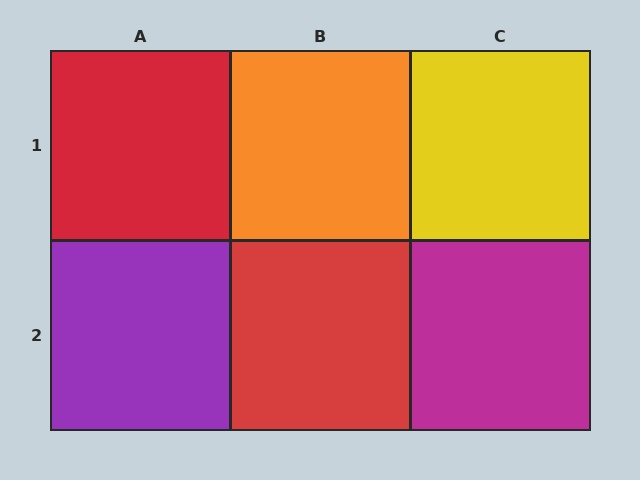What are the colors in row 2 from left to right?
Purple, red, magenta.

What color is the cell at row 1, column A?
Red.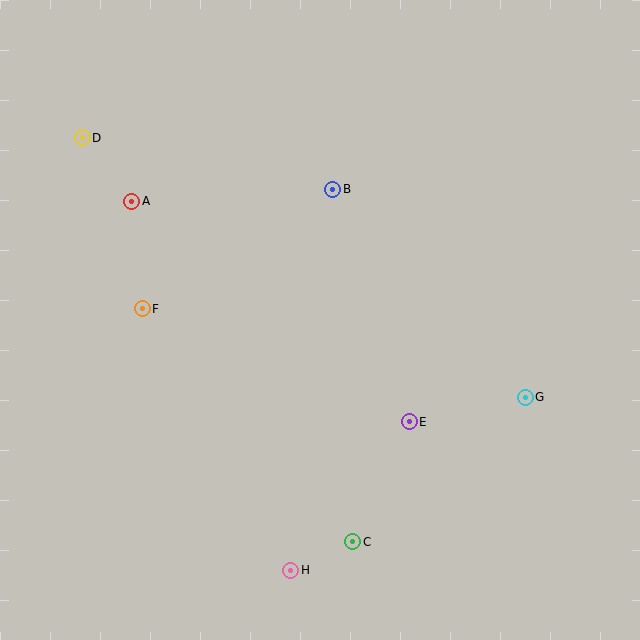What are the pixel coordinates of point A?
Point A is at (132, 202).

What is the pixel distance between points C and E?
The distance between C and E is 133 pixels.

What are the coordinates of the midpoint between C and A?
The midpoint between C and A is at (242, 372).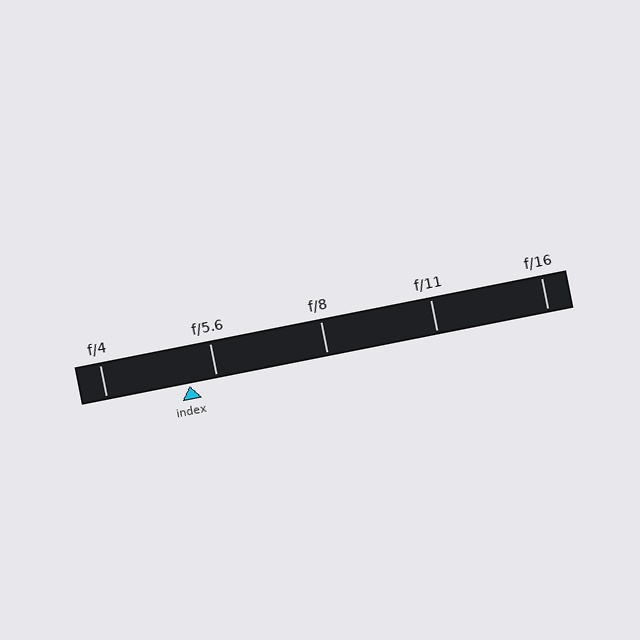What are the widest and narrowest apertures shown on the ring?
The widest aperture shown is f/4 and the narrowest is f/16.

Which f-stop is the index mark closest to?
The index mark is closest to f/5.6.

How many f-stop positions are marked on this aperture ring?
There are 5 f-stop positions marked.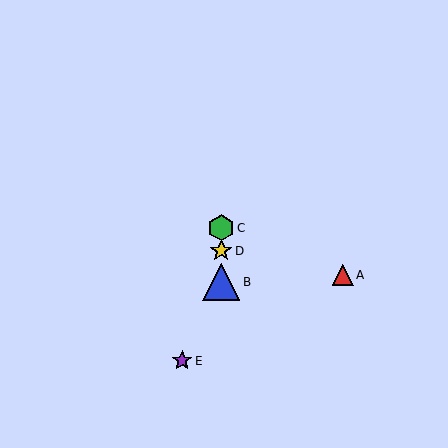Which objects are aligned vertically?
Objects B, C, D are aligned vertically.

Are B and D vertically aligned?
Yes, both are at x≈221.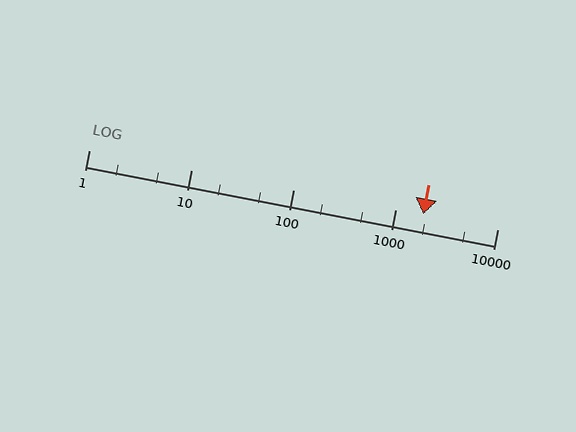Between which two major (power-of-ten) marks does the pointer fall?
The pointer is between 1000 and 10000.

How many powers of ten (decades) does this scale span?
The scale spans 4 decades, from 1 to 10000.